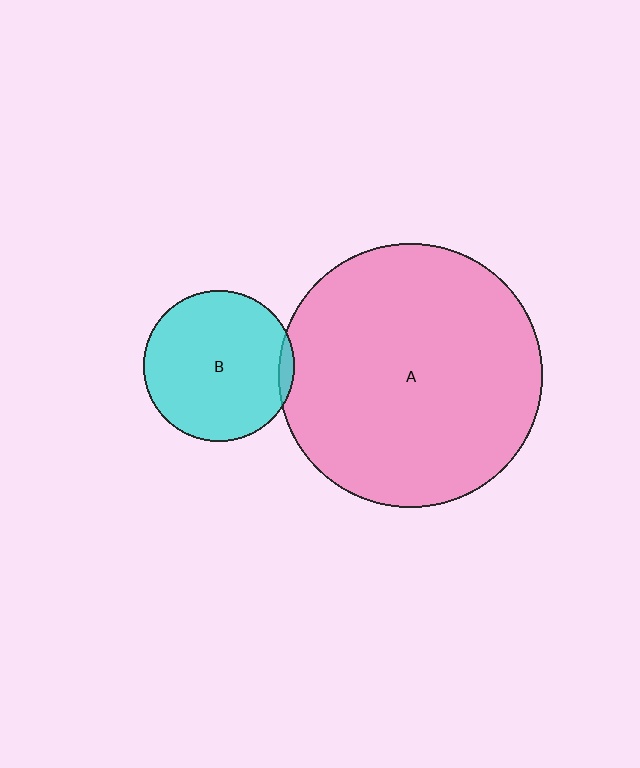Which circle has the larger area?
Circle A (pink).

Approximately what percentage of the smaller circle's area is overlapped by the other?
Approximately 5%.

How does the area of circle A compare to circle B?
Approximately 3.0 times.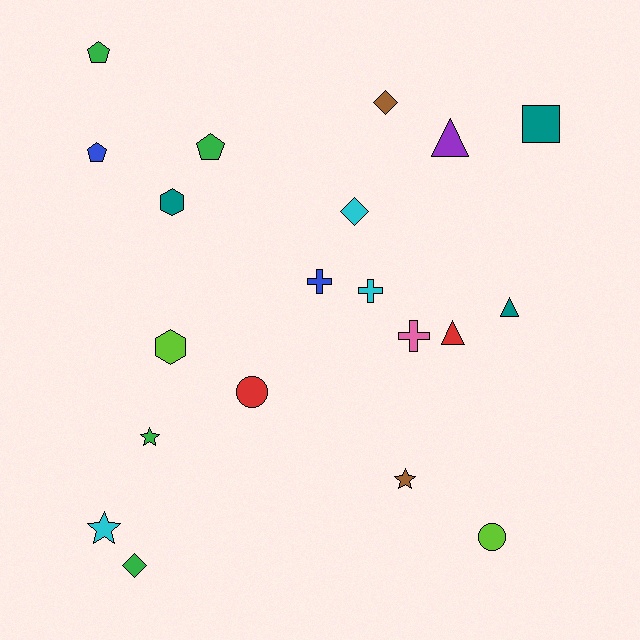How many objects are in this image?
There are 20 objects.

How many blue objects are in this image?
There are 2 blue objects.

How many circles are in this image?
There are 2 circles.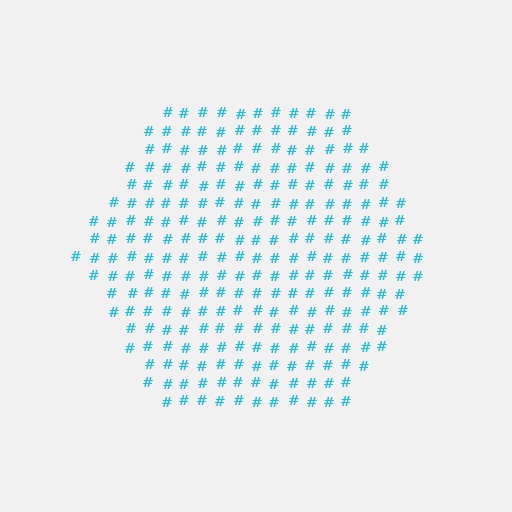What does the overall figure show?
The overall figure shows a hexagon.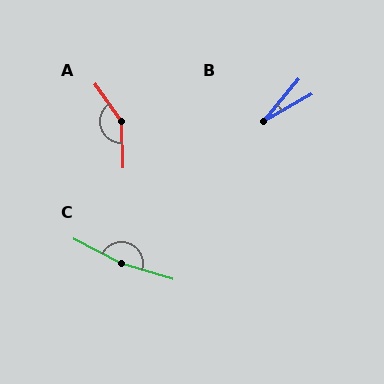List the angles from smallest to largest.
B (21°), A (146°), C (169°).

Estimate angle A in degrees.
Approximately 146 degrees.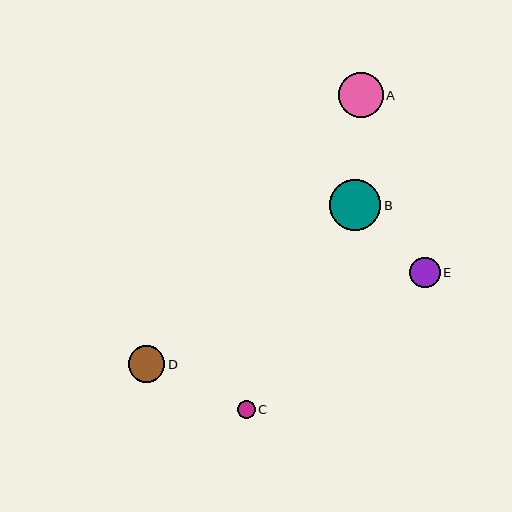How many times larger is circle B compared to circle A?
Circle B is approximately 1.1 times the size of circle A.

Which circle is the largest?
Circle B is the largest with a size of approximately 51 pixels.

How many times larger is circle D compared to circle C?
Circle D is approximately 2.1 times the size of circle C.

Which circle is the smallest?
Circle C is the smallest with a size of approximately 18 pixels.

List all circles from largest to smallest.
From largest to smallest: B, A, D, E, C.